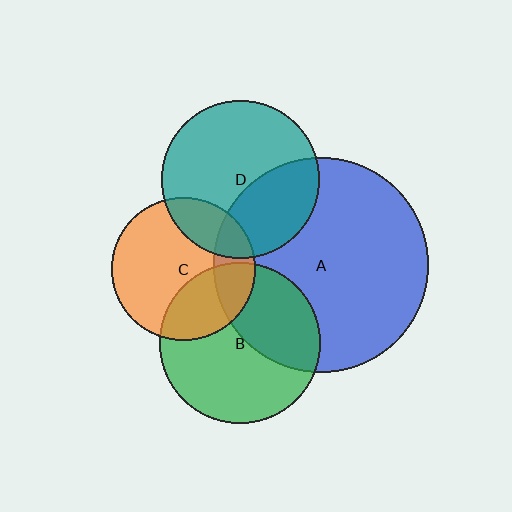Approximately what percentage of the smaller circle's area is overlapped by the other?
Approximately 40%.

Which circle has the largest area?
Circle A (blue).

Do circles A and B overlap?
Yes.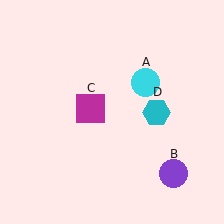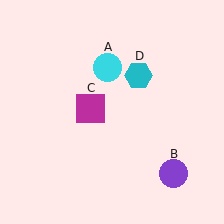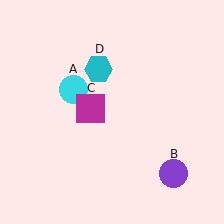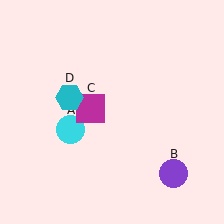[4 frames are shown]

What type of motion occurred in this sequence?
The cyan circle (object A), cyan hexagon (object D) rotated counterclockwise around the center of the scene.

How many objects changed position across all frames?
2 objects changed position: cyan circle (object A), cyan hexagon (object D).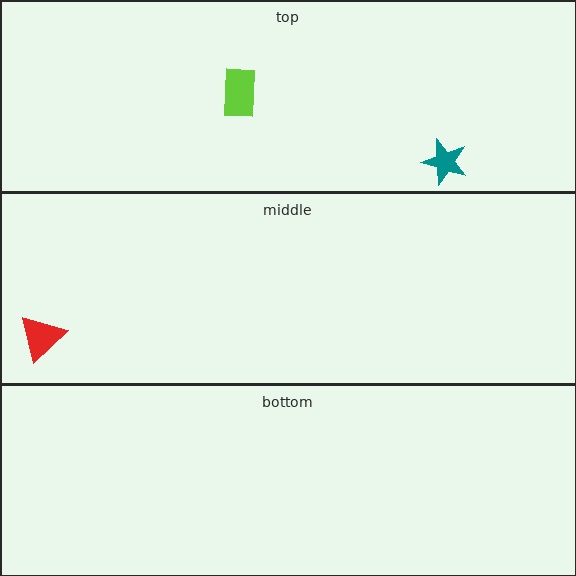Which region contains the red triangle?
The middle region.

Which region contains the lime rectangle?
The top region.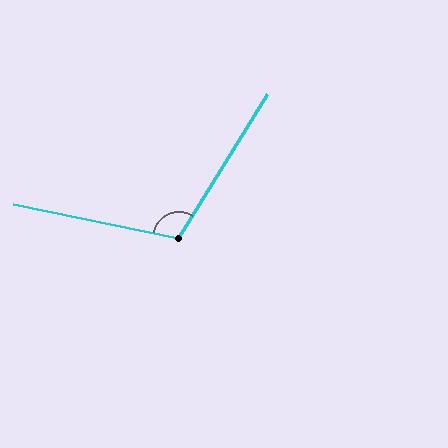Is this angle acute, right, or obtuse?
It is obtuse.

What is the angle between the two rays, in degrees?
Approximately 110 degrees.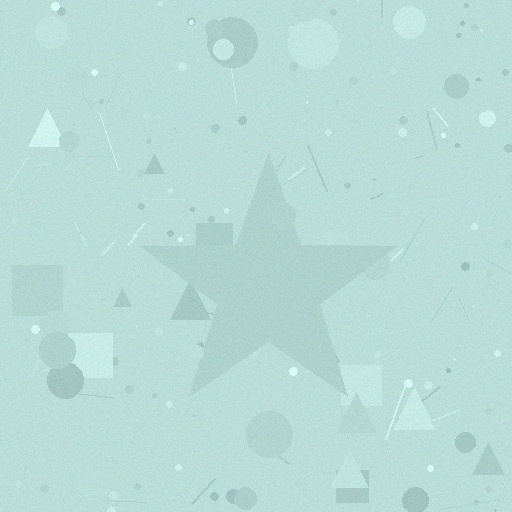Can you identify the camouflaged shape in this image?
The camouflaged shape is a star.